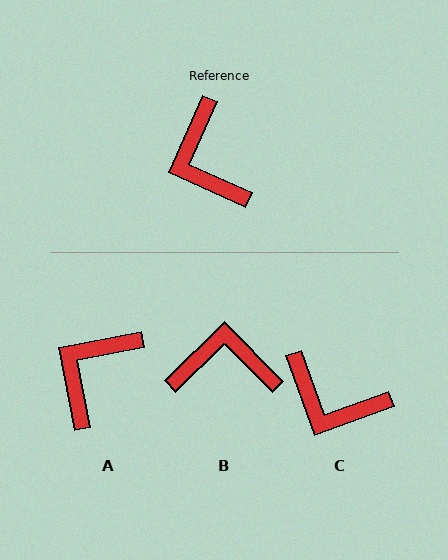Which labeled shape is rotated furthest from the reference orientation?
B, about 112 degrees away.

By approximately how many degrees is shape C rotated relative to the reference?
Approximately 44 degrees counter-clockwise.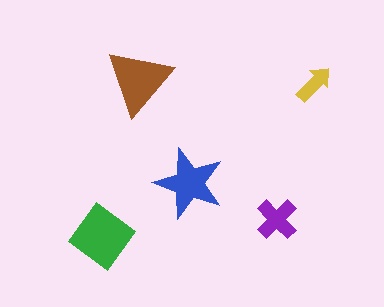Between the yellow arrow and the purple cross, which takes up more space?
The purple cross.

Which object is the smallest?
The yellow arrow.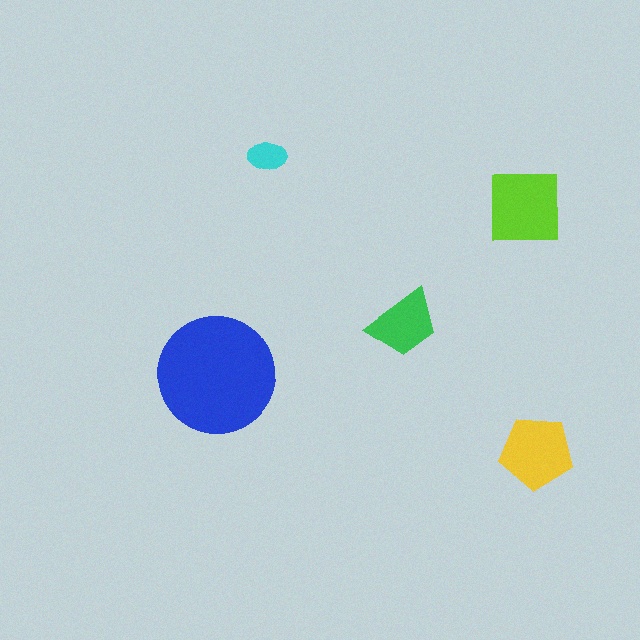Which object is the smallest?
The cyan ellipse.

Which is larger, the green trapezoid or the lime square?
The lime square.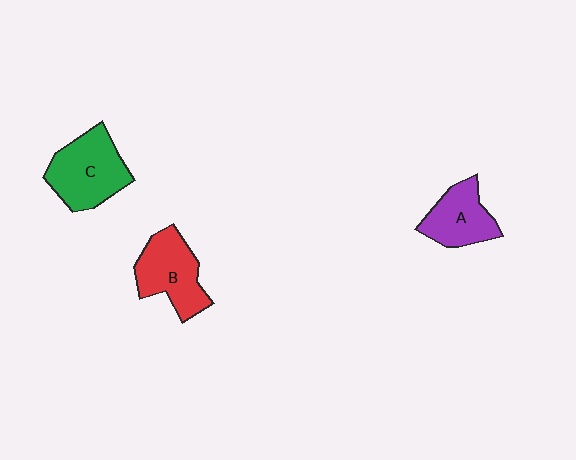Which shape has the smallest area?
Shape A (purple).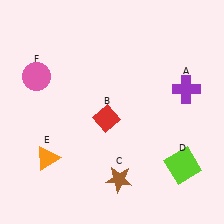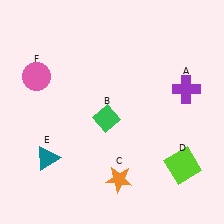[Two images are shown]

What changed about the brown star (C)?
In Image 1, C is brown. In Image 2, it changed to orange.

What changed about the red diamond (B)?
In Image 1, B is red. In Image 2, it changed to green.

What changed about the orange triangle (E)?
In Image 1, E is orange. In Image 2, it changed to teal.